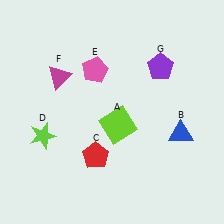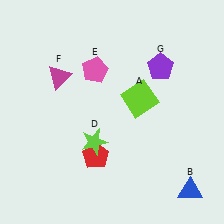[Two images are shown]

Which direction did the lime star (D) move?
The lime star (D) moved right.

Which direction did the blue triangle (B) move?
The blue triangle (B) moved down.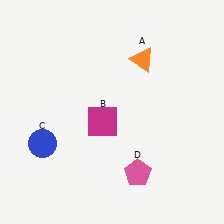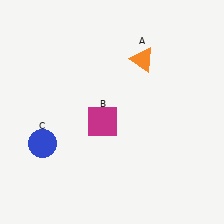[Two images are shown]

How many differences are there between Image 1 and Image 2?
There is 1 difference between the two images.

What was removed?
The pink pentagon (D) was removed in Image 2.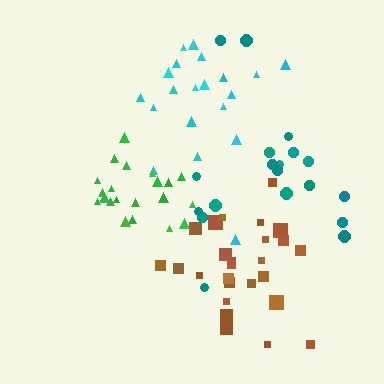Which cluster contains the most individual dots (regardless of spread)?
Brown (26).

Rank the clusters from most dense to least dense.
green, brown, cyan, teal.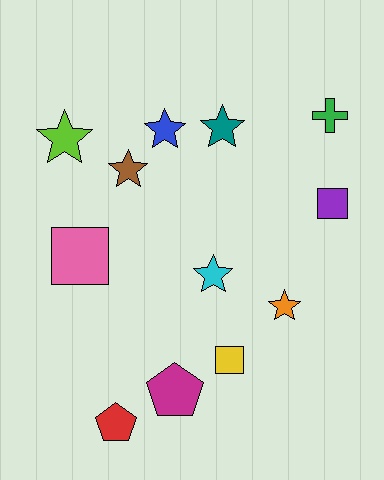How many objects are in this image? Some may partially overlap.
There are 12 objects.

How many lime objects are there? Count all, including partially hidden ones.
There is 1 lime object.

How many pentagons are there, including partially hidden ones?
There are 2 pentagons.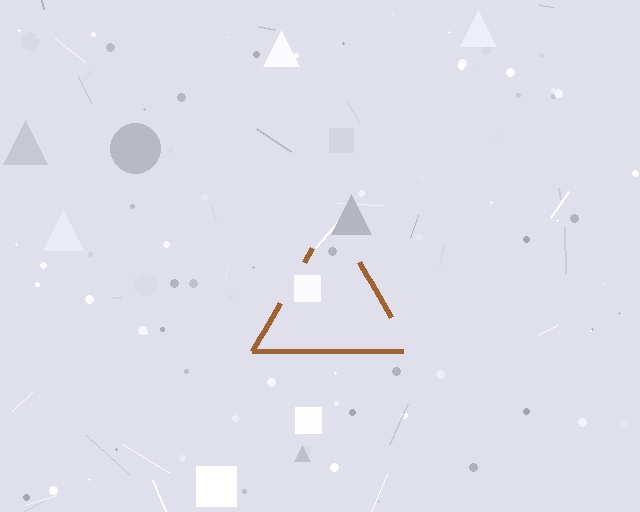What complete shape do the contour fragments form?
The contour fragments form a triangle.